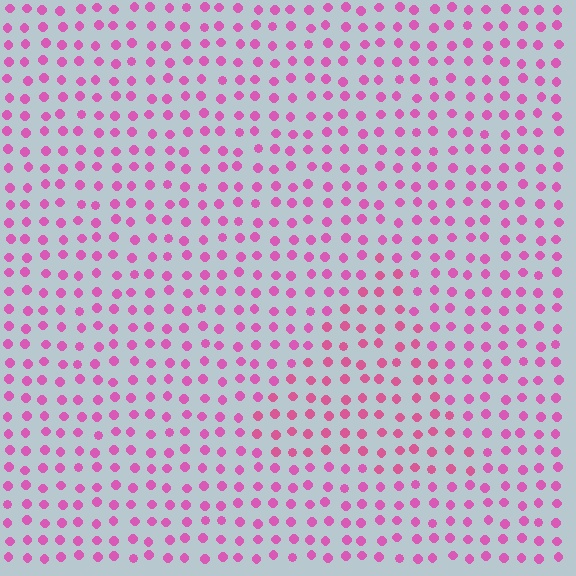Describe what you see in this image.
The image is filled with small pink elements in a uniform arrangement. A triangle-shaped region is visible where the elements are tinted to a slightly different hue, forming a subtle color boundary.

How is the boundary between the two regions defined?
The boundary is defined purely by a slight shift in hue (about 16 degrees). Spacing, size, and orientation are identical on both sides.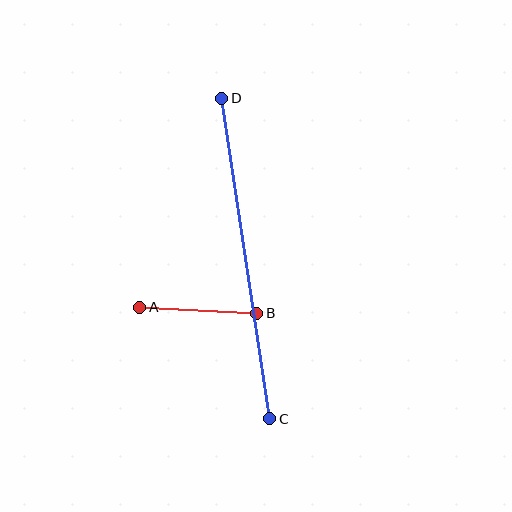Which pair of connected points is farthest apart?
Points C and D are farthest apart.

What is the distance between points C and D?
The distance is approximately 324 pixels.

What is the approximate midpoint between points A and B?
The midpoint is at approximately (198, 310) pixels.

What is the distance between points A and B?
The distance is approximately 117 pixels.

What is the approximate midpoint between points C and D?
The midpoint is at approximately (246, 259) pixels.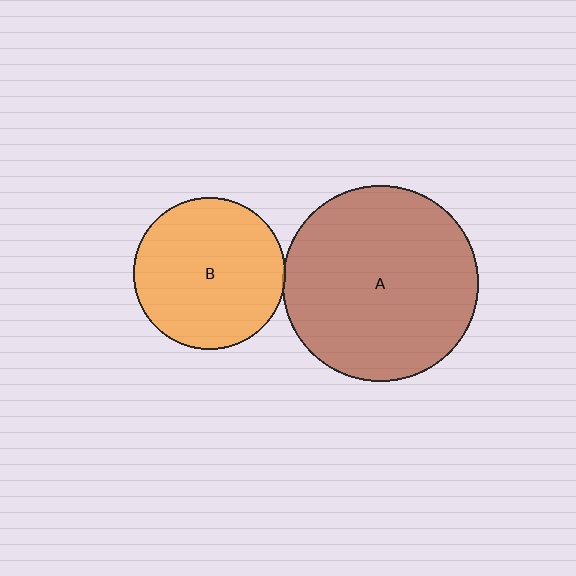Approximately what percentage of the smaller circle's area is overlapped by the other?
Approximately 5%.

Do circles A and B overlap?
Yes.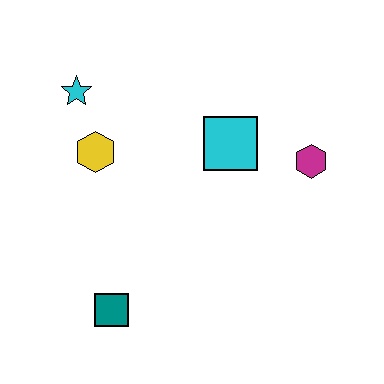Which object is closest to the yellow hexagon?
The cyan star is closest to the yellow hexagon.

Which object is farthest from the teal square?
The magenta hexagon is farthest from the teal square.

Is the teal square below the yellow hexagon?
Yes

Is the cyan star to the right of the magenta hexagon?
No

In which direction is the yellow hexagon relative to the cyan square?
The yellow hexagon is to the left of the cyan square.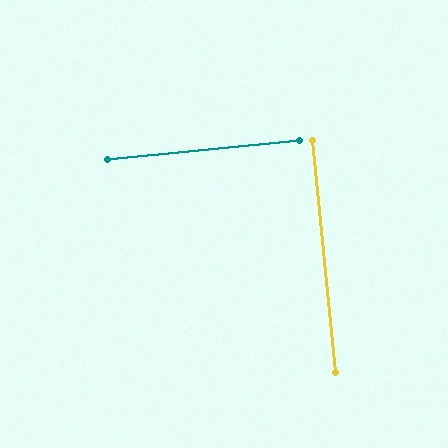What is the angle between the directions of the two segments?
Approximately 90 degrees.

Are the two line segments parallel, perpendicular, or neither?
Perpendicular — they meet at approximately 90°.